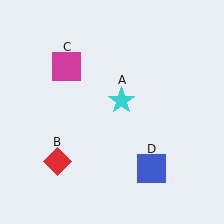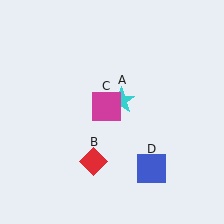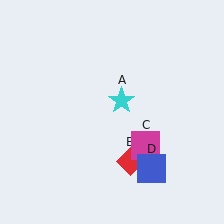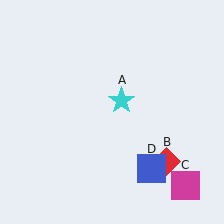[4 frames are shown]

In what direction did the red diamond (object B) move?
The red diamond (object B) moved right.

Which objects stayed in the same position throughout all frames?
Cyan star (object A) and blue square (object D) remained stationary.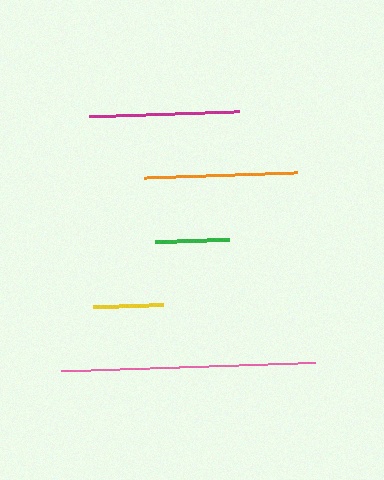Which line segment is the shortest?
The yellow line is the shortest at approximately 70 pixels.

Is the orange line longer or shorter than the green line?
The orange line is longer than the green line.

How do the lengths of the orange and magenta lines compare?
The orange and magenta lines are approximately the same length.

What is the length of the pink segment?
The pink segment is approximately 253 pixels long.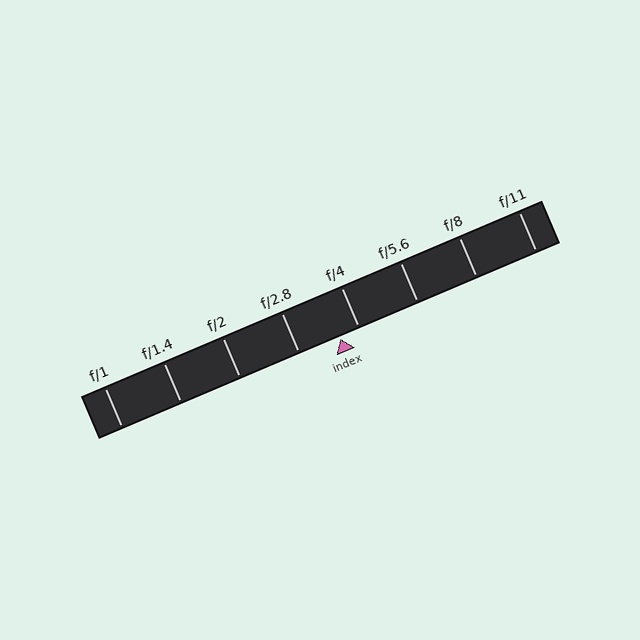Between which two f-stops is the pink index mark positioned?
The index mark is between f/2.8 and f/4.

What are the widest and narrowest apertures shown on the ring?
The widest aperture shown is f/1 and the narrowest is f/11.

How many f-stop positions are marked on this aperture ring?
There are 8 f-stop positions marked.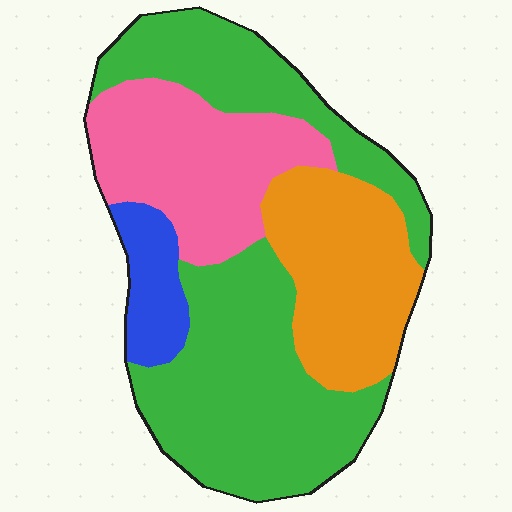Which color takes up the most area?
Green, at roughly 50%.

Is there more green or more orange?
Green.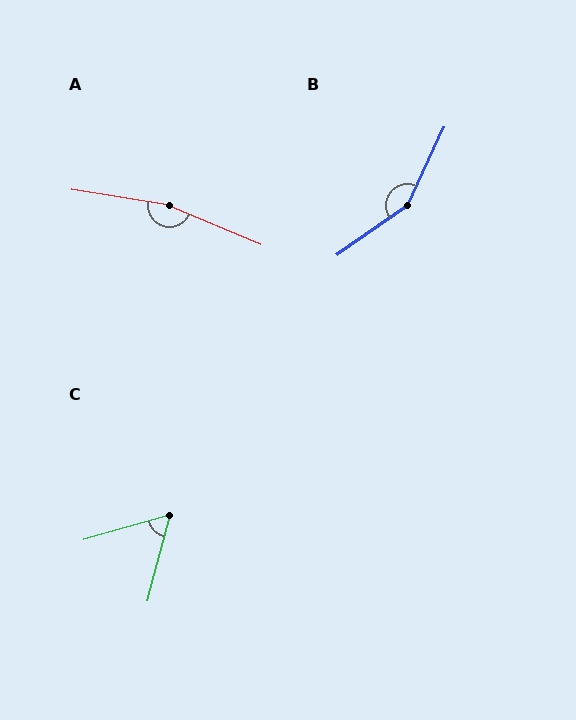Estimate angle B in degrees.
Approximately 150 degrees.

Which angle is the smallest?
C, at approximately 59 degrees.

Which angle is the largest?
A, at approximately 166 degrees.